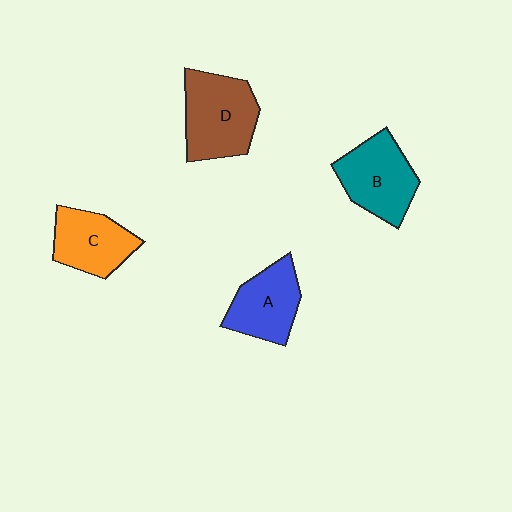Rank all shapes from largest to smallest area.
From largest to smallest: D (brown), B (teal), A (blue), C (orange).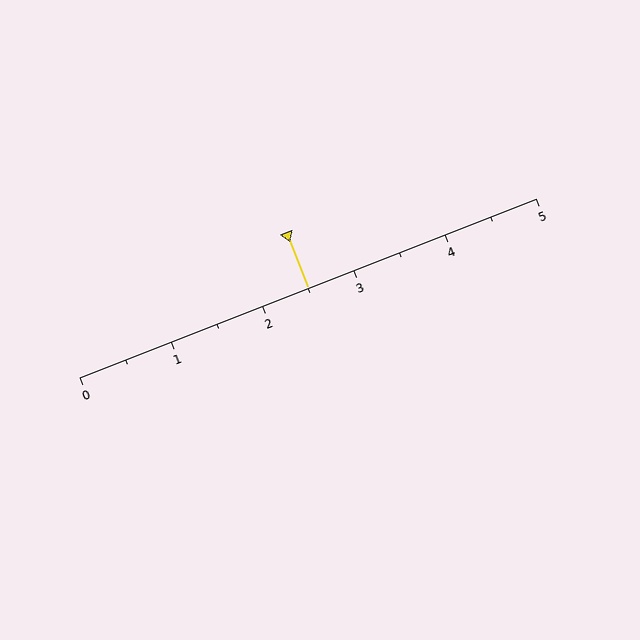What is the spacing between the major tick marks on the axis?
The major ticks are spaced 1 apart.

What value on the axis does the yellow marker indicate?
The marker indicates approximately 2.5.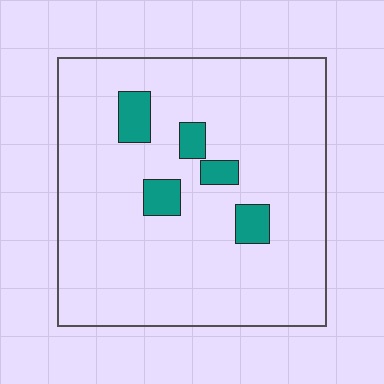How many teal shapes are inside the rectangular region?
5.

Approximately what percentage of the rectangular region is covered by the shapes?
Approximately 10%.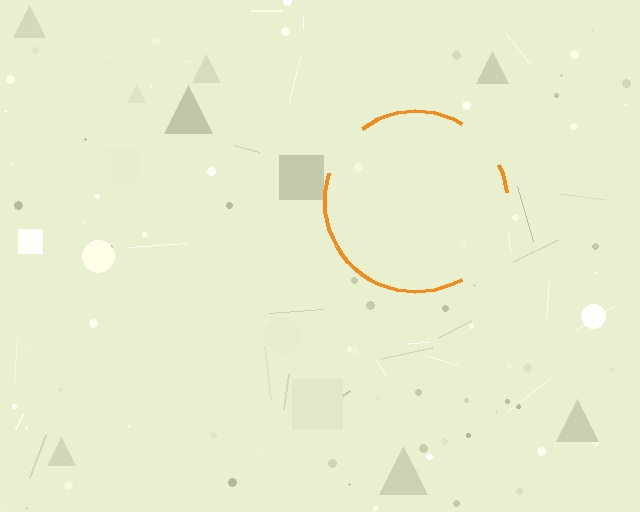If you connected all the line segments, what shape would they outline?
They would outline a circle.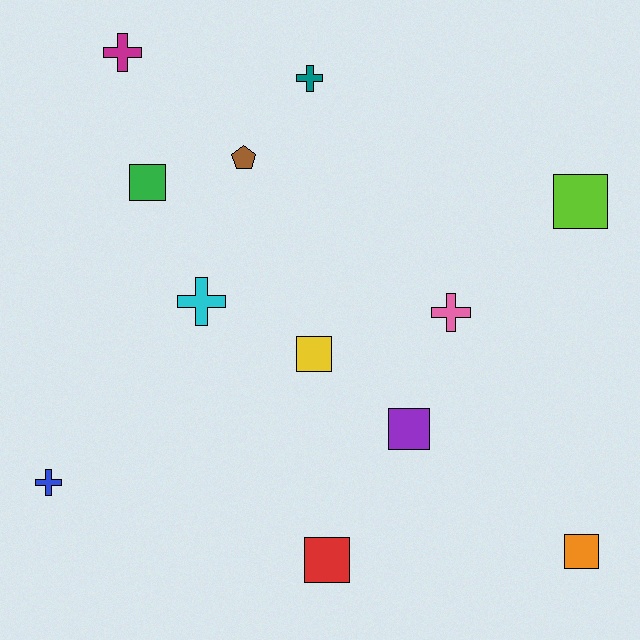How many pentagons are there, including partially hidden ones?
There is 1 pentagon.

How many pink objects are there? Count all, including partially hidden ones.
There is 1 pink object.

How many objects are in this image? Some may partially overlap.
There are 12 objects.